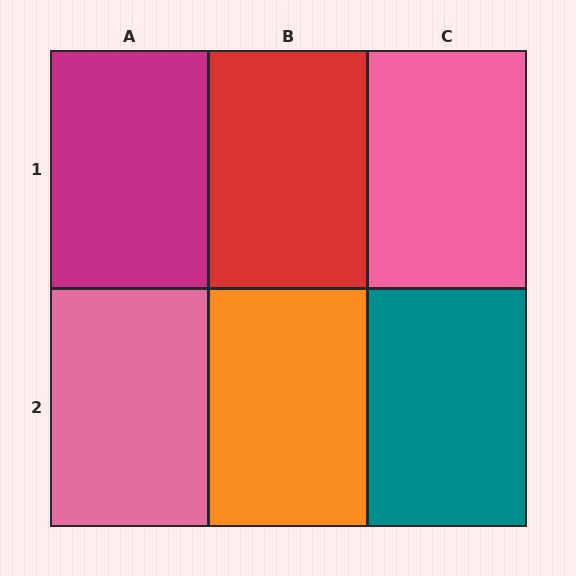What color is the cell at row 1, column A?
Magenta.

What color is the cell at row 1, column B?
Red.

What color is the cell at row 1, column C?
Pink.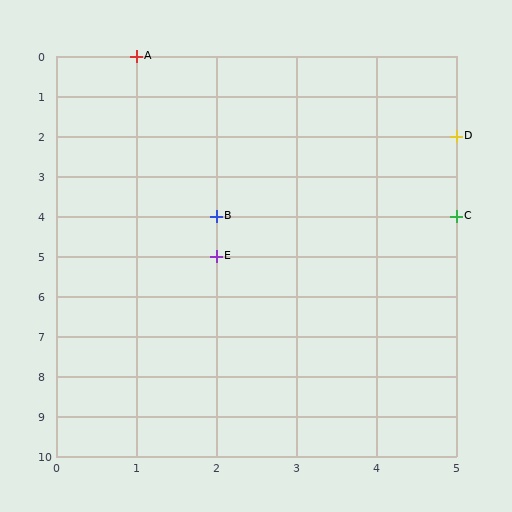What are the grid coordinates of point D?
Point D is at grid coordinates (5, 2).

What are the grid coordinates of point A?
Point A is at grid coordinates (1, 0).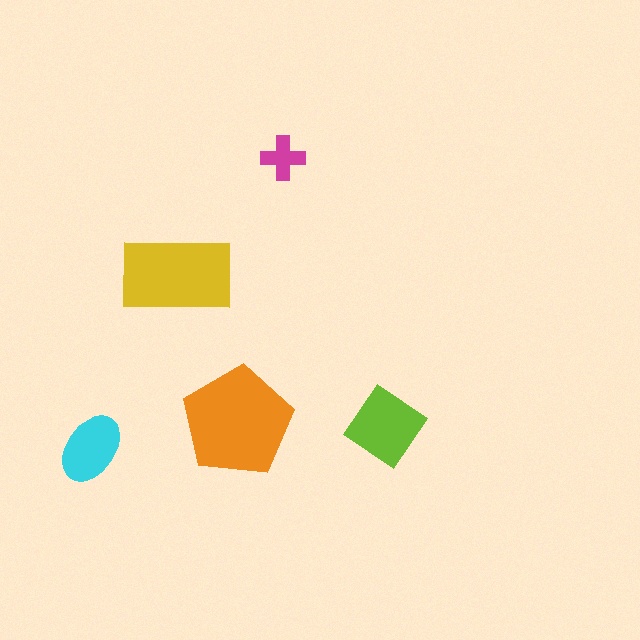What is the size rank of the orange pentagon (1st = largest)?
1st.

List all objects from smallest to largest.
The magenta cross, the cyan ellipse, the lime diamond, the yellow rectangle, the orange pentagon.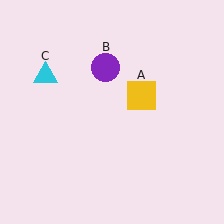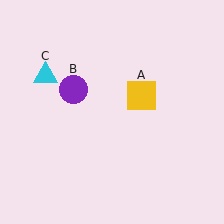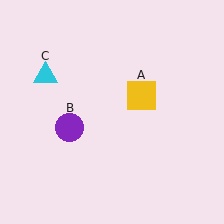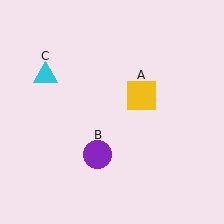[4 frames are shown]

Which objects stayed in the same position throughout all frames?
Yellow square (object A) and cyan triangle (object C) remained stationary.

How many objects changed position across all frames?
1 object changed position: purple circle (object B).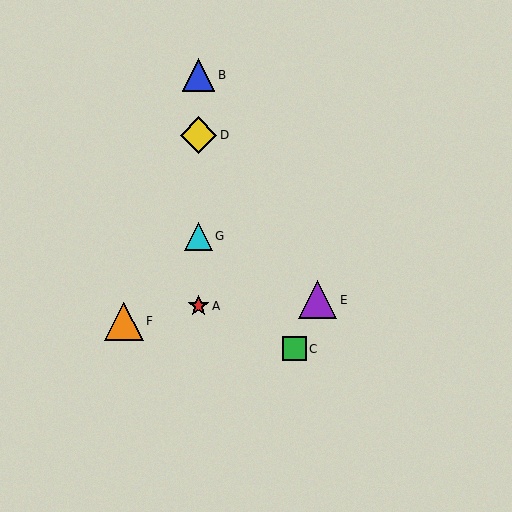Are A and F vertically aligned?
No, A is at x≈198 and F is at x≈124.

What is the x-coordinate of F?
Object F is at x≈124.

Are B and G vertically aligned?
Yes, both are at x≈198.